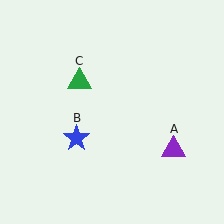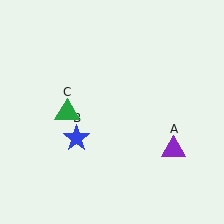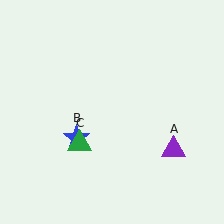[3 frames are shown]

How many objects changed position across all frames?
1 object changed position: green triangle (object C).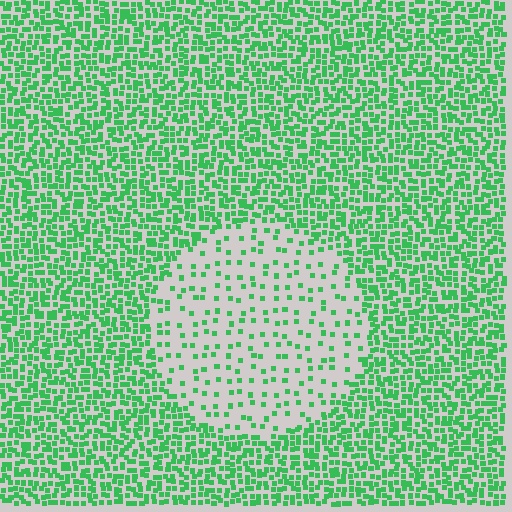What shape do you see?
I see a circle.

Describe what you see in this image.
The image contains small green elements arranged at two different densities. A circle-shaped region is visible where the elements are less densely packed than the surrounding area.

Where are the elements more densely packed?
The elements are more densely packed outside the circle boundary.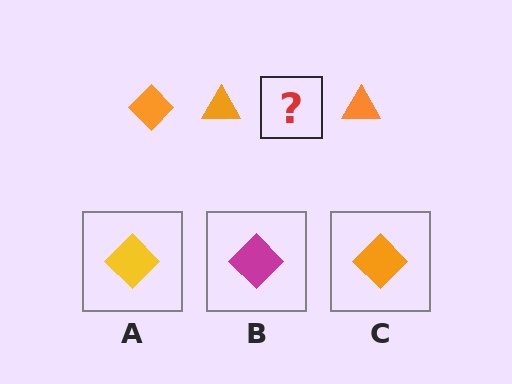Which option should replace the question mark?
Option C.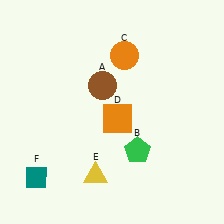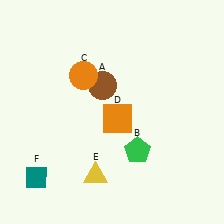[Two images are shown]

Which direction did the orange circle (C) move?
The orange circle (C) moved left.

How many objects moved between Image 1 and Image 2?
1 object moved between the two images.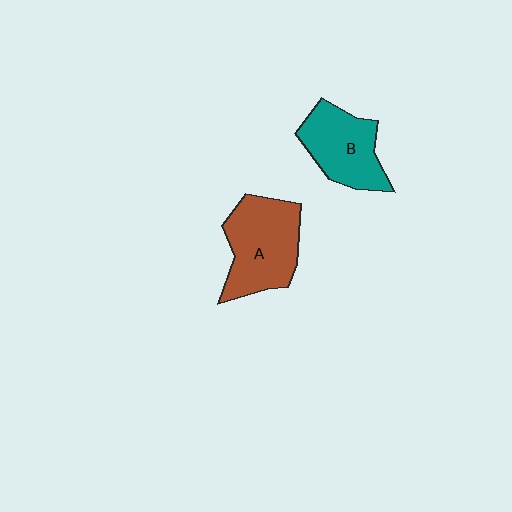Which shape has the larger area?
Shape A (brown).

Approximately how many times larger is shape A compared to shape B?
Approximately 1.2 times.